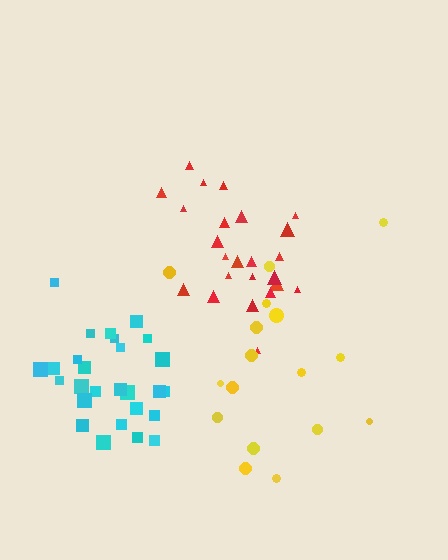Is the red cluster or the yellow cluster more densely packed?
Red.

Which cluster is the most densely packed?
Cyan.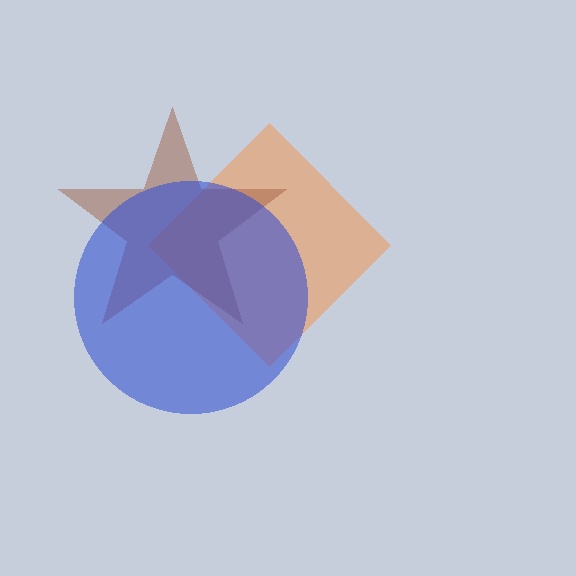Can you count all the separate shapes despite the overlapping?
Yes, there are 3 separate shapes.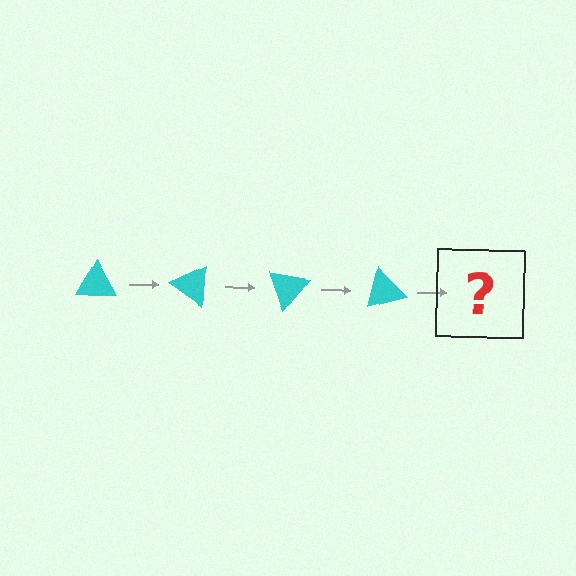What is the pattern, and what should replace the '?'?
The pattern is that the triangle rotates 35 degrees each step. The '?' should be a cyan triangle rotated 140 degrees.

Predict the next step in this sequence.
The next step is a cyan triangle rotated 140 degrees.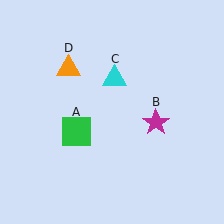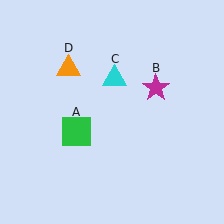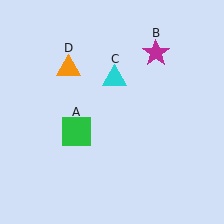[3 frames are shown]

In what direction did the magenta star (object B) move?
The magenta star (object B) moved up.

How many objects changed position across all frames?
1 object changed position: magenta star (object B).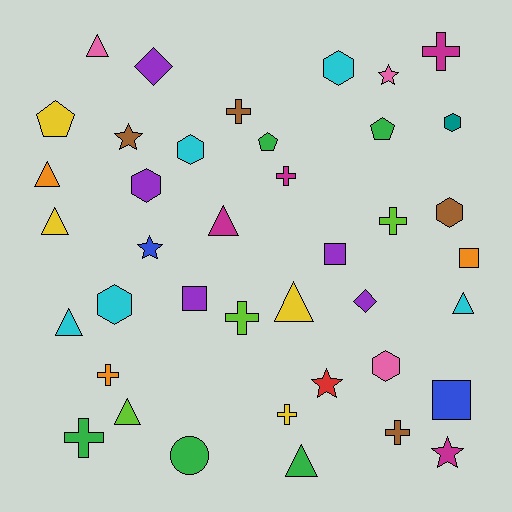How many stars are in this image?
There are 5 stars.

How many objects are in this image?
There are 40 objects.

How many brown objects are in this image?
There are 4 brown objects.